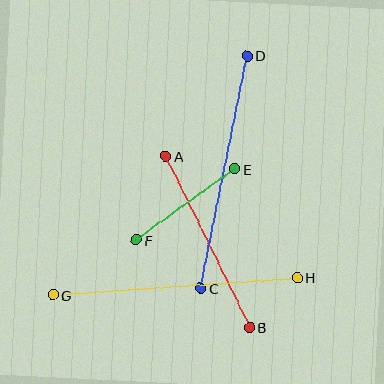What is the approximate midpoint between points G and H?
The midpoint is at approximately (175, 286) pixels.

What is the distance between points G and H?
The distance is approximately 245 pixels.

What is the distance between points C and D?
The distance is approximately 237 pixels.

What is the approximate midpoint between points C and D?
The midpoint is at approximately (224, 172) pixels.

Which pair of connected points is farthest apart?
Points G and H are farthest apart.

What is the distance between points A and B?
The distance is approximately 190 pixels.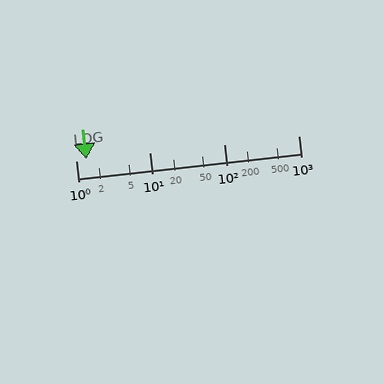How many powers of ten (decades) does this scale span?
The scale spans 3 decades, from 1 to 1000.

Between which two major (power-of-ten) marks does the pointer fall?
The pointer is between 1 and 10.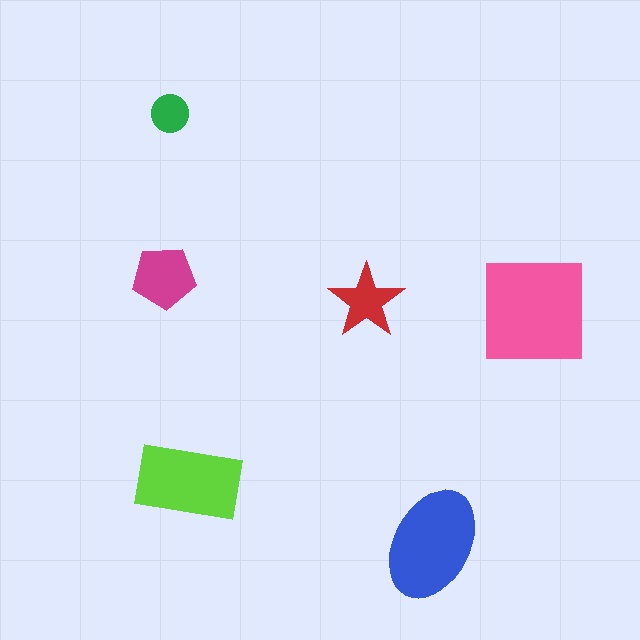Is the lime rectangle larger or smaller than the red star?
Larger.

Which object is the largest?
The pink square.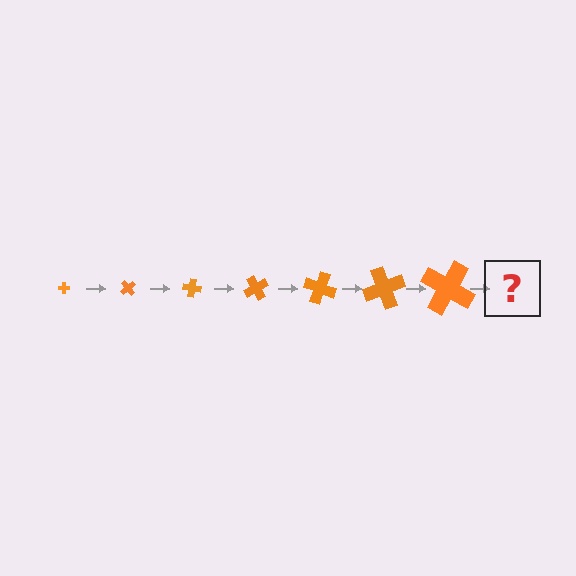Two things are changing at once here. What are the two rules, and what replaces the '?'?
The two rules are that the cross grows larger each step and it rotates 50 degrees each step. The '?' should be a cross, larger than the previous one and rotated 350 degrees from the start.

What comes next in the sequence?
The next element should be a cross, larger than the previous one and rotated 350 degrees from the start.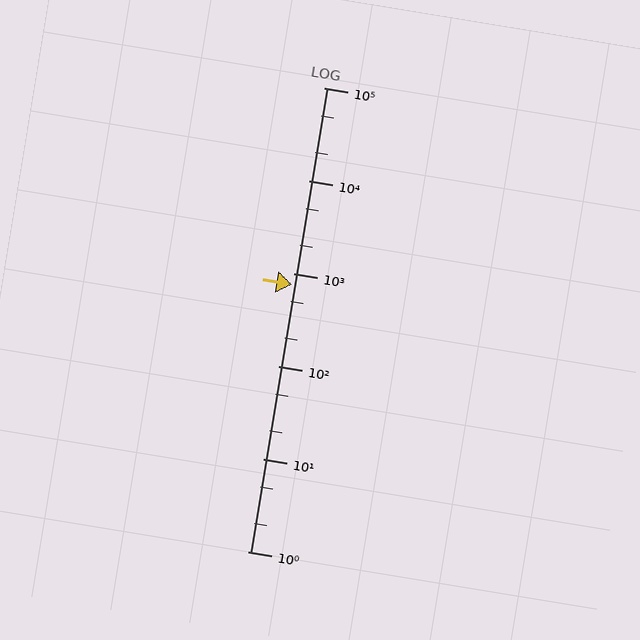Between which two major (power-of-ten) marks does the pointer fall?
The pointer is between 100 and 1000.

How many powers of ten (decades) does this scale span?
The scale spans 5 decades, from 1 to 100000.